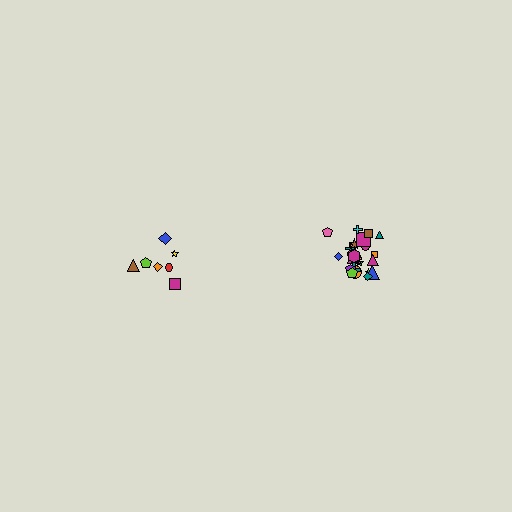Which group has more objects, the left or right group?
The right group.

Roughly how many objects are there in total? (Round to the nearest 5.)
Roughly 30 objects in total.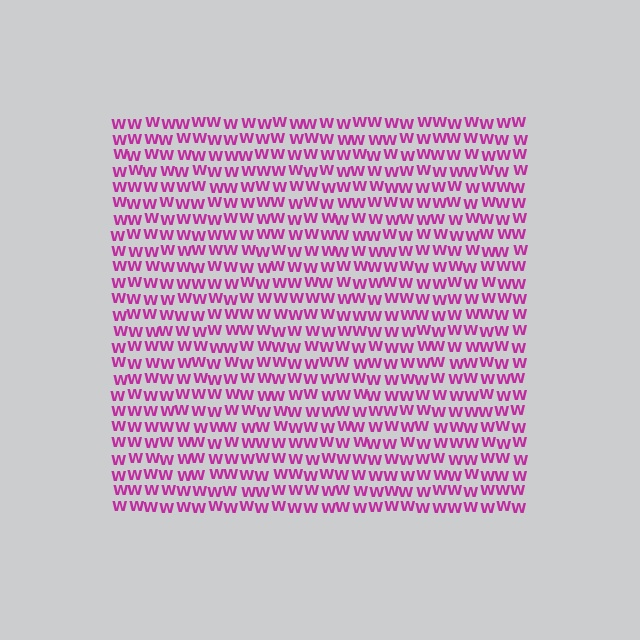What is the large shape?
The large shape is a square.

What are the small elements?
The small elements are letter W's.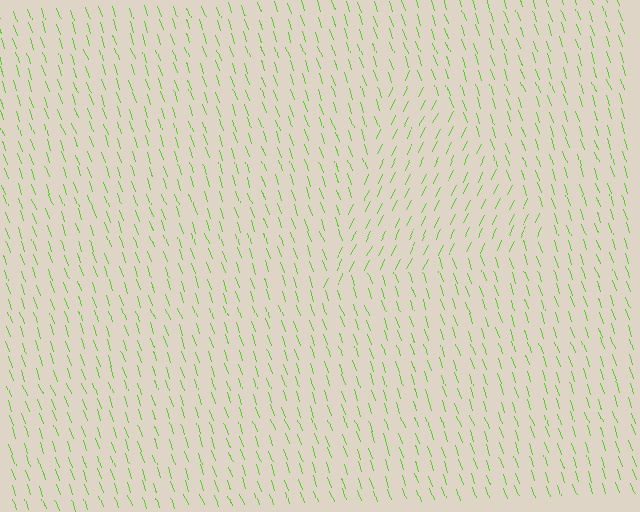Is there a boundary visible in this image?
Yes, there is a texture boundary formed by a change in line orientation.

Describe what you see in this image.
The image is filled with small lime line segments. A triangle region in the image has lines oriented differently from the surrounding lines, creating a visible texture boundary.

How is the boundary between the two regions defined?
The boundary is defined purely by a change in line orientation (approximately 45 degrees difference). All lines are the same color and thickness.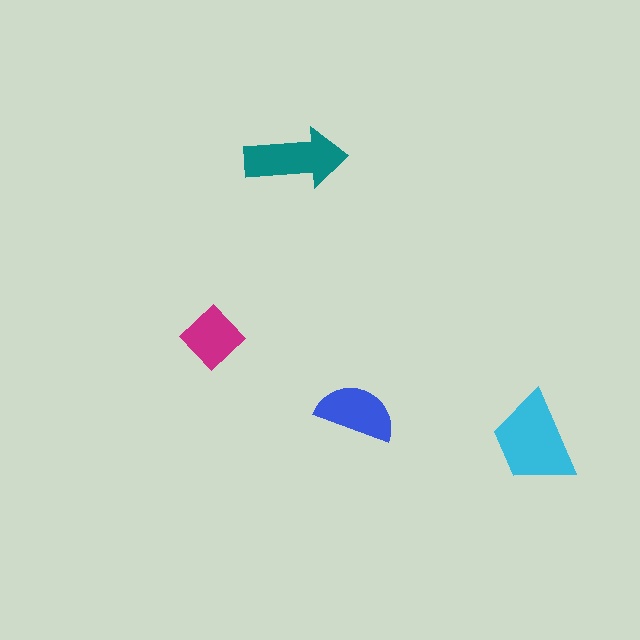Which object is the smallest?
The magenta diamond.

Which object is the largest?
The cyan trapezoid.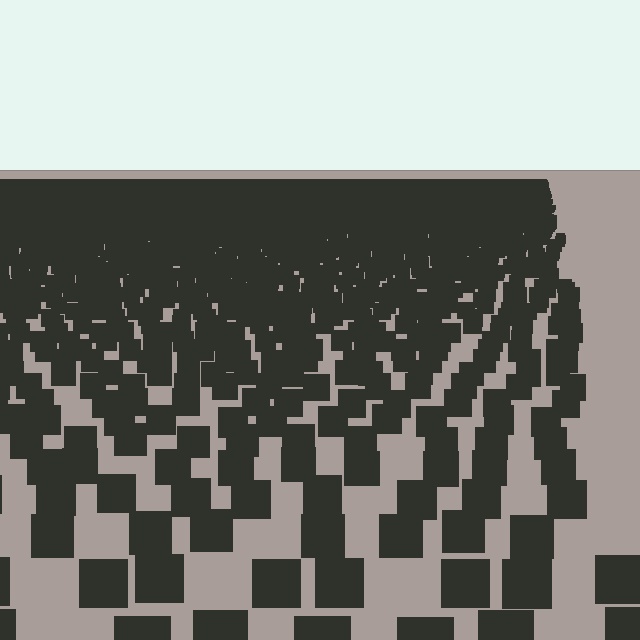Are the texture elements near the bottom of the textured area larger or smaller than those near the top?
Larger. Near the bottom, elements are closer to the viewer and appear at a bigger on-screen size.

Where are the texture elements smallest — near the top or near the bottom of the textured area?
Near the top.